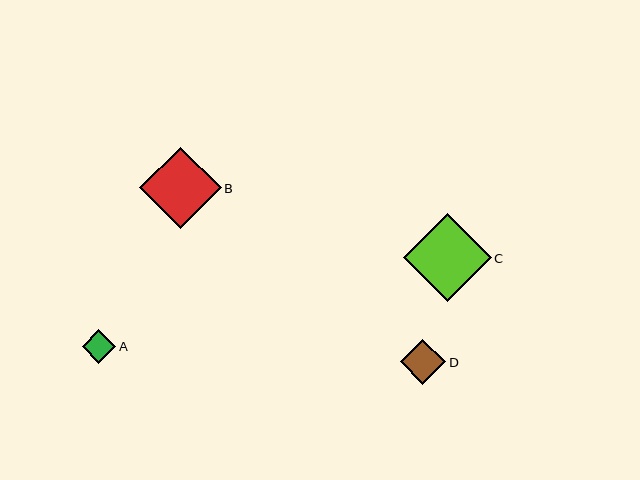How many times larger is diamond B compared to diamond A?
Diamond B is approximately 2.4 times the size of diamond A.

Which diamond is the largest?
Diamond C is the largest with a size of approximately 88 pixels.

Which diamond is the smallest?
Diamond A is the smallest with a size of approximately 34 pixels.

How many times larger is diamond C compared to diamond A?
Diamond C is approximately 2.6 times the size of diamond A.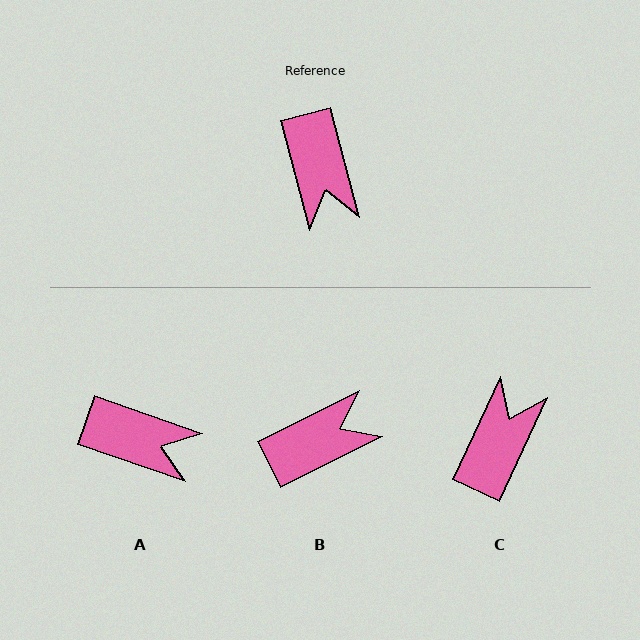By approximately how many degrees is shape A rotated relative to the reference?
Approximately 56 degrees counter-clockwise.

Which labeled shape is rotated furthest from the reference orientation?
C, about 141 degrees away.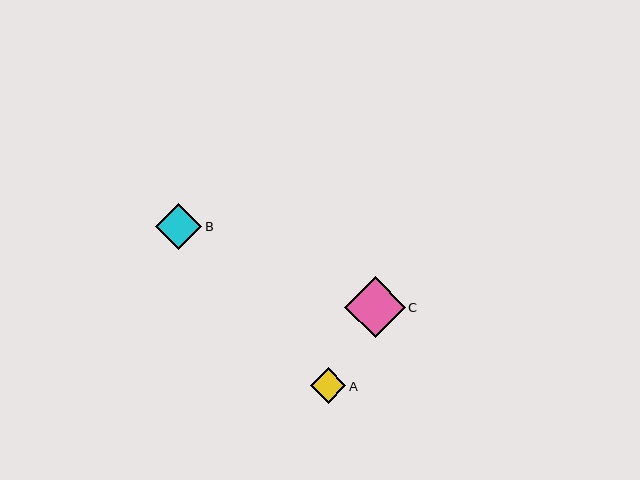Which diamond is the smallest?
Diamond A is the smallest with a size of approximately 36 pixels.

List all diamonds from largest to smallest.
From largest to smallest: C, B, A.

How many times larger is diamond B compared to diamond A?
Diamond B is approximately 1.3 times the size of diamond A.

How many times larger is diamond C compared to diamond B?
Diamond C is approximately 1.3 times the size of diamond B.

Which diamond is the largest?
Diamond C is the largest with a size of approximately 61 pixels.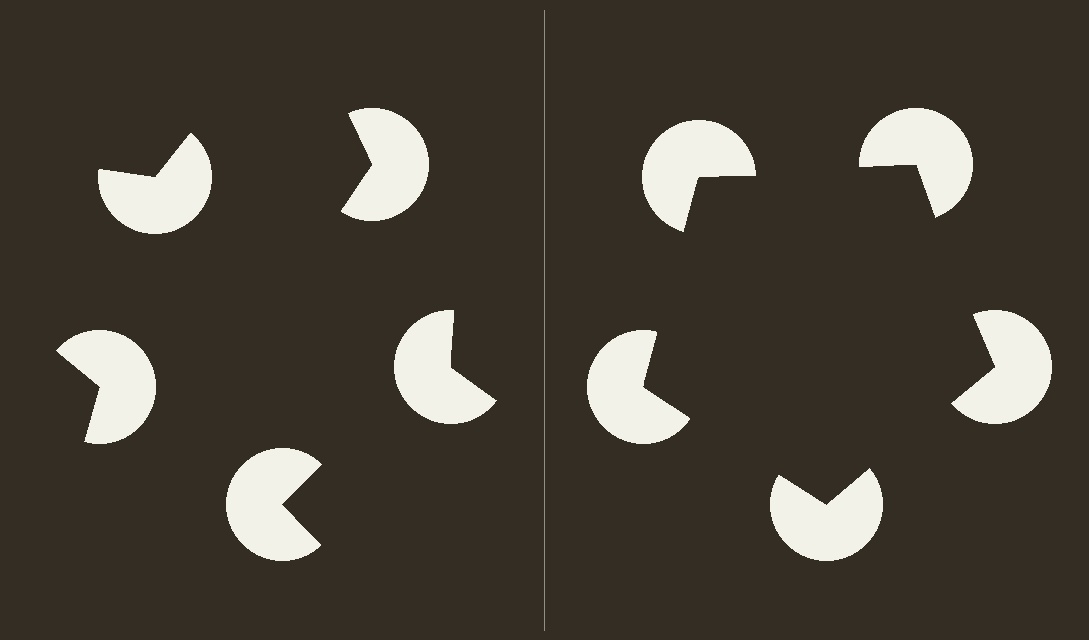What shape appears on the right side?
An illusory pentagon.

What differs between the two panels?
The pac-man discs are positioned identically on both sides; only the wedge orientations differ. On the right they align to a pentagon; on the left they are misaligned.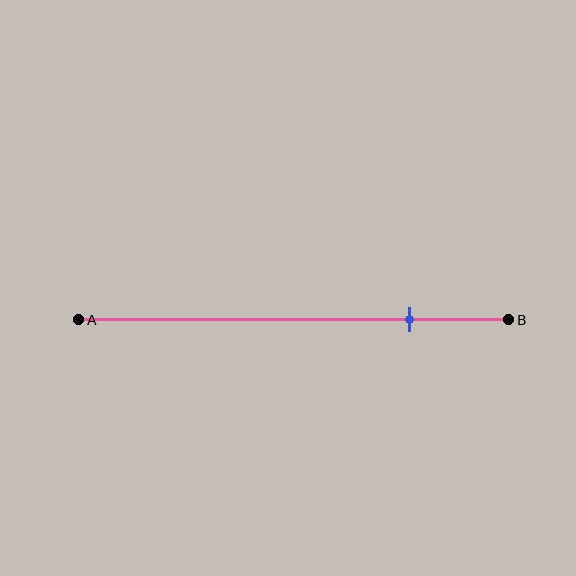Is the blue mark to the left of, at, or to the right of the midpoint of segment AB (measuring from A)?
The blue mark is to the right of the midpoint of segment AB.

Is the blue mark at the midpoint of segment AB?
No, the mark is at about 75% from A, not at the 50% midpoint.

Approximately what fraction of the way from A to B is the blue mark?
The blue mark is approximately 75% of the way from A to B.